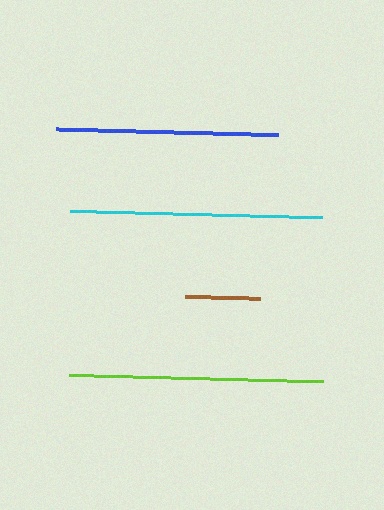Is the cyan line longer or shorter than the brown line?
The cyan line is longer than the brown line.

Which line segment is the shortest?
The brown line is the shortest at approximately 75 pixels.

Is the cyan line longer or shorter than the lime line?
The lime line is longer than the cyan line.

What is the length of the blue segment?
The blue segment is approximately 222 pixels long.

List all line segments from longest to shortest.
From longest to shortest: lime, cyan, blue, brown.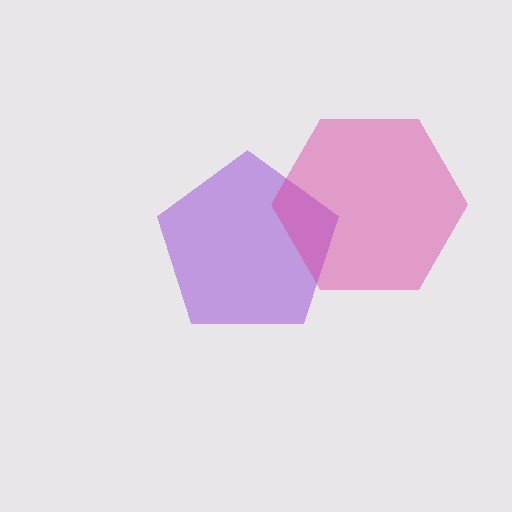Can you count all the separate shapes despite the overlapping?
Yes, there are 2 separate shapes.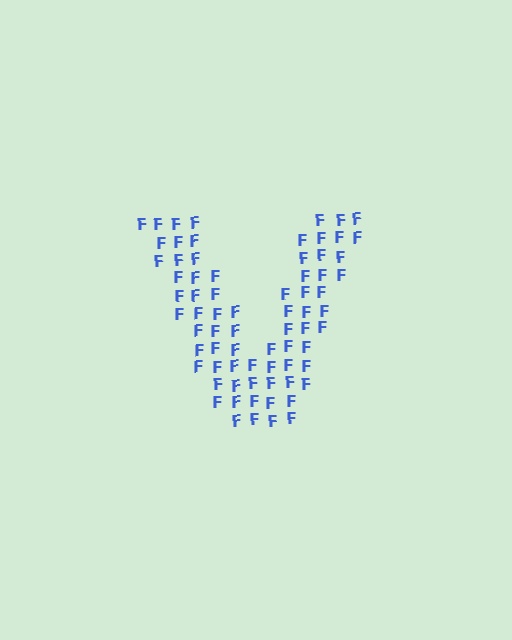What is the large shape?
The large shape is the letter V.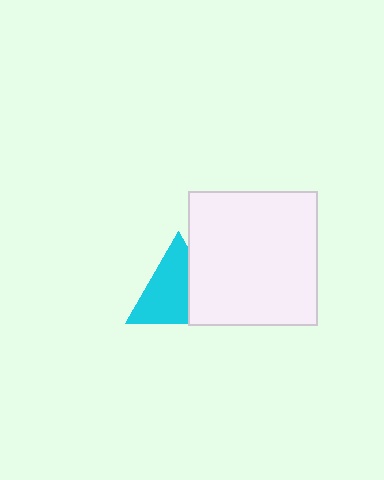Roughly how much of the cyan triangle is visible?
Most of it is visible (roughly 65%).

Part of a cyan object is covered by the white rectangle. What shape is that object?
It is a triangle.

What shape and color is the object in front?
The object in front is a white rectangle.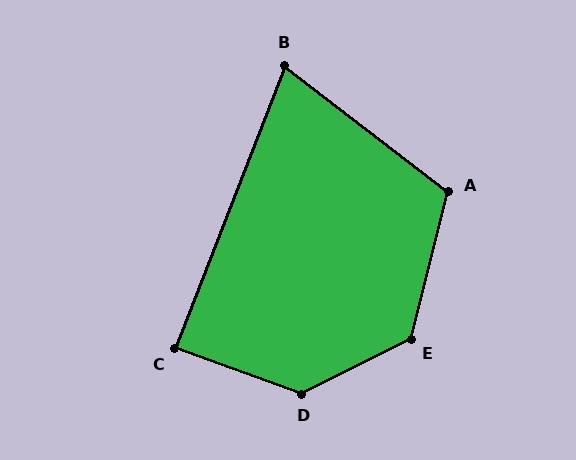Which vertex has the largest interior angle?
D, at approximately 134 degrees.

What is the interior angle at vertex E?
Approximately 131 degrees (obtuse).